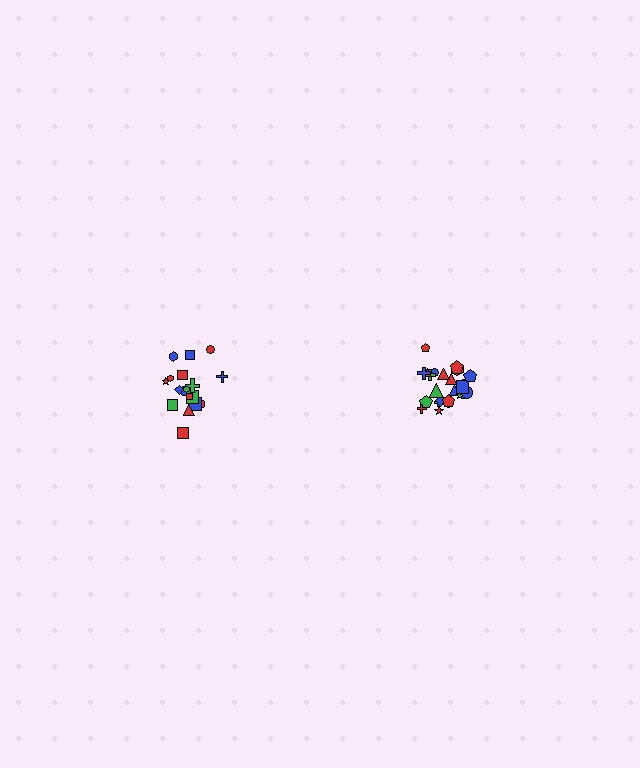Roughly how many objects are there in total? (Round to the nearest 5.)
Roughly 45 objects in total.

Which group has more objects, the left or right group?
The right group.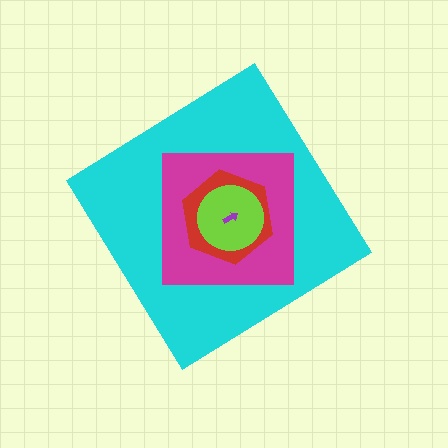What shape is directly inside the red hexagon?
The lime circle.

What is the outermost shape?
The cyan diamond.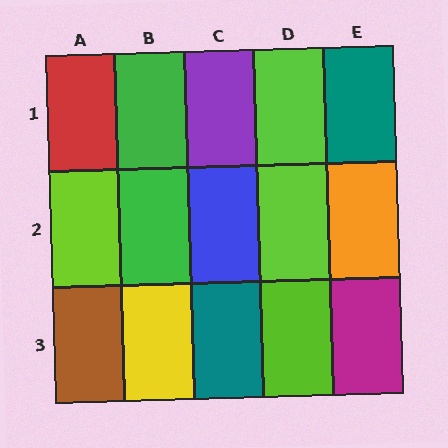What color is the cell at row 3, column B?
Yellow.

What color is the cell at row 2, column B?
Green.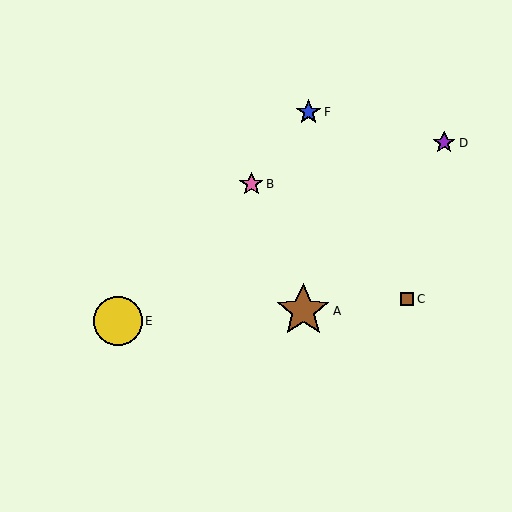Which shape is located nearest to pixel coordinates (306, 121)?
The blue star (labeled F) at (308, 112) is nearest to that location.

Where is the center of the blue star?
The center of the blue star is at (308, 112).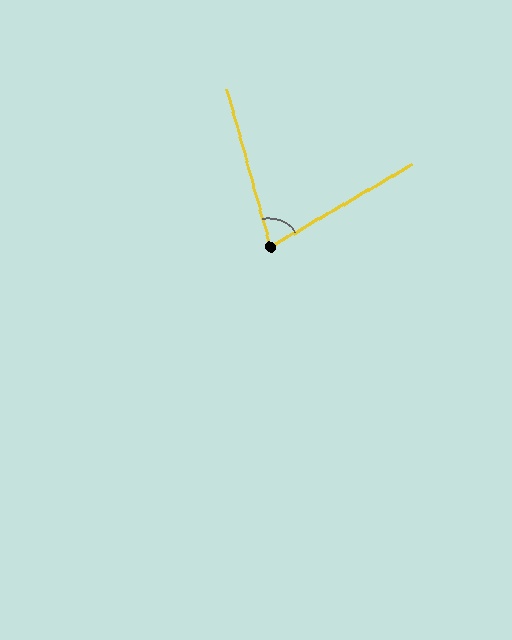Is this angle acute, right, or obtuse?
It is acute.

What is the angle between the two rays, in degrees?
Approximately 75 degrees.